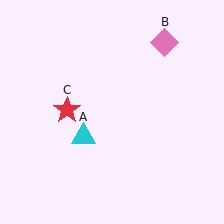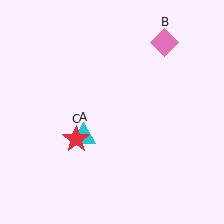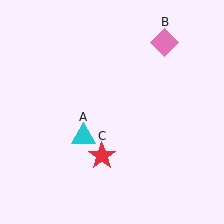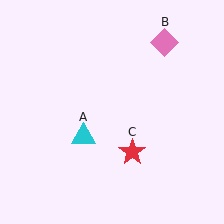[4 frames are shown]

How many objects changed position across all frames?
1 object changed position: red star (object C).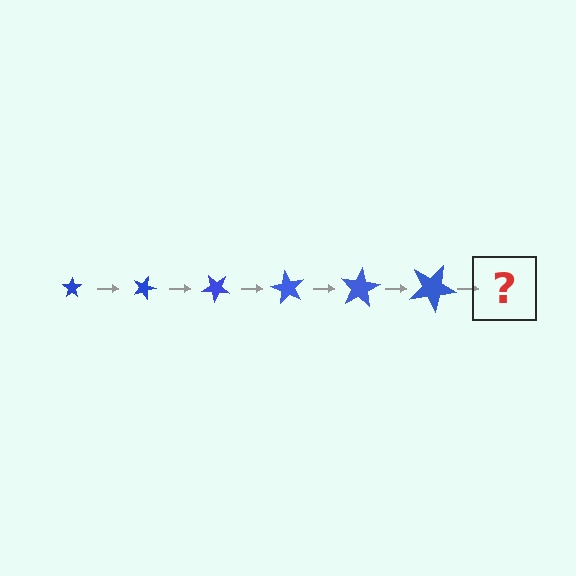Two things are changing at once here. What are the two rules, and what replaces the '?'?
The two rules are that the star grows larger each step and it rotates 20 degrees each step. The '?' should be a star, larger than the previous one and rotated 120 degrees from the start.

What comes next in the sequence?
The next element should be a star, larger than the previous one and rotated 120 degrees from the start.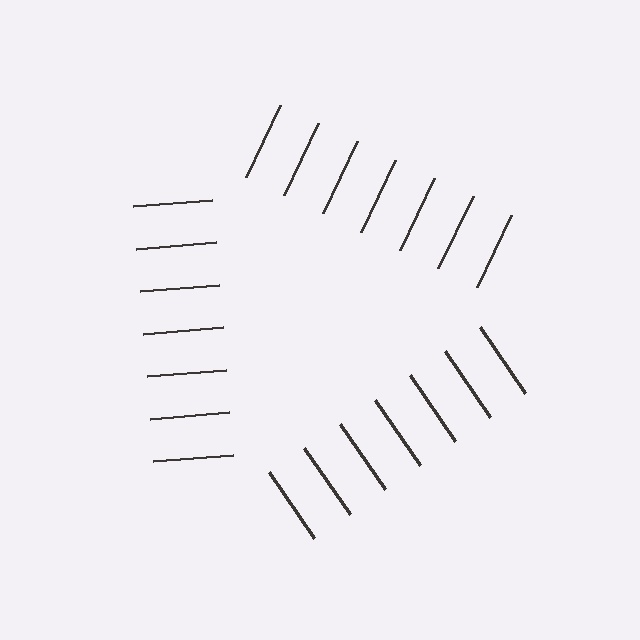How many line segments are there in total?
21 — 7 along each of the 3 edges.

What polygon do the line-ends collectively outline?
An illusory triangle — the line segments terminate on its edges but no continuous stroke is drawn.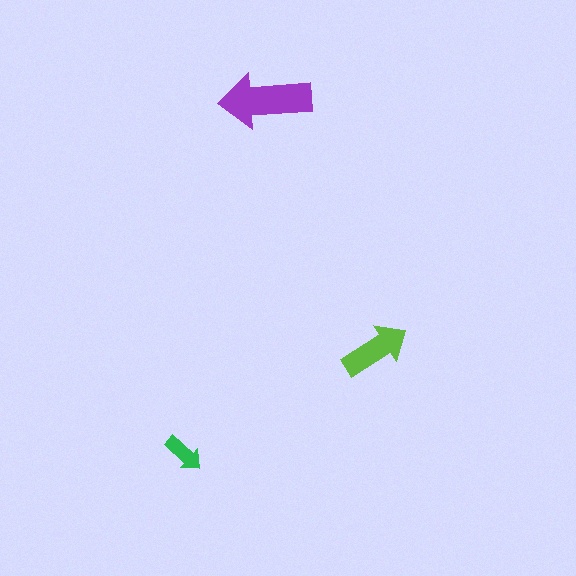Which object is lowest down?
The green arrow is bottommost.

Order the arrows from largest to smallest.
the purple one, the lime one, the green one.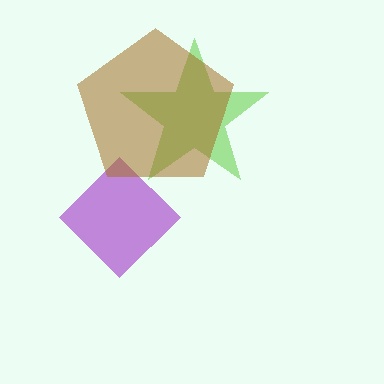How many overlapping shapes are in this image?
There are 3 overlapping shapes in the image.